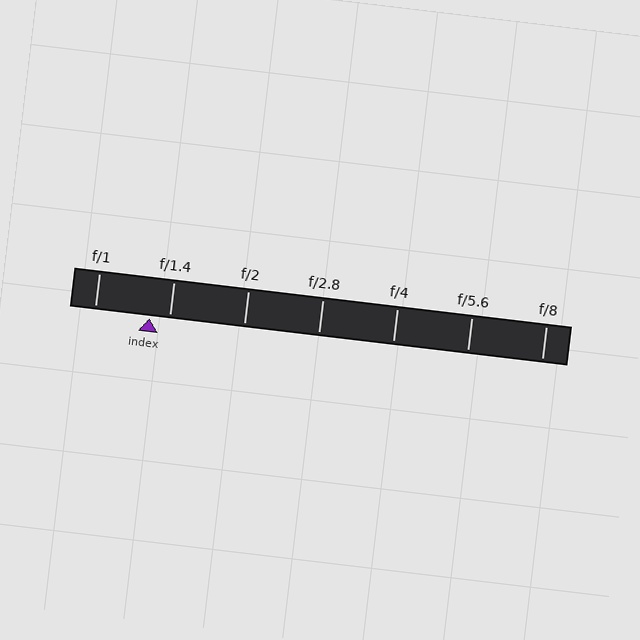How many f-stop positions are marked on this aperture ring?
There are 7 f-stop positions marked.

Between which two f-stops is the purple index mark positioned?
The index mark is between f/1 and f/1.4.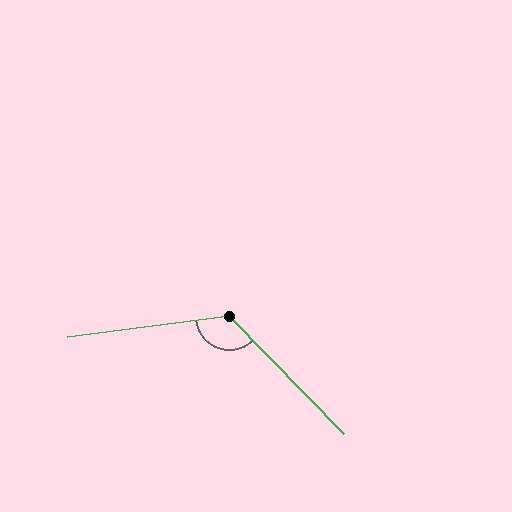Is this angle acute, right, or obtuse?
It is obtuse.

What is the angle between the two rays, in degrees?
Approximately 127 degrees.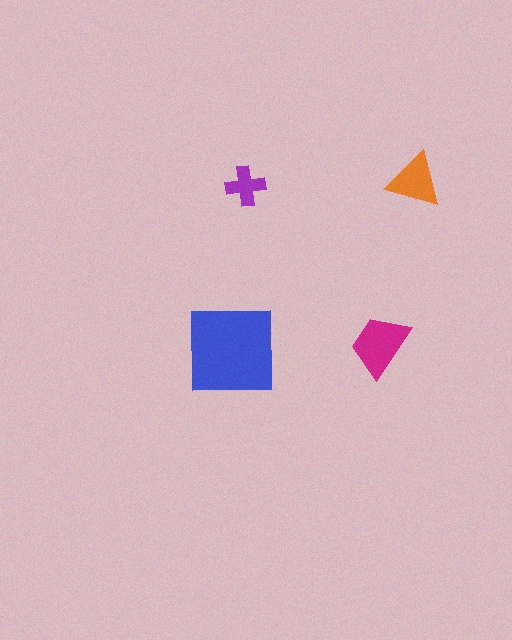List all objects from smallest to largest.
The purple cross, the orange triangle, the magenta trapezoid, the blue square.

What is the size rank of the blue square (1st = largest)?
1st.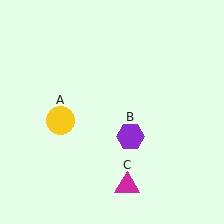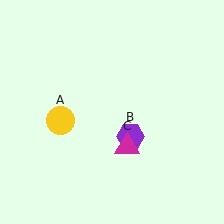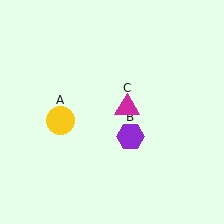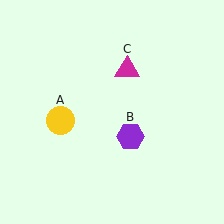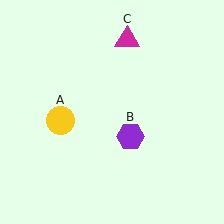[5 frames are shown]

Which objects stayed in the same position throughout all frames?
Yellow circle (object A) and purple hexagon (object B) remained stationary.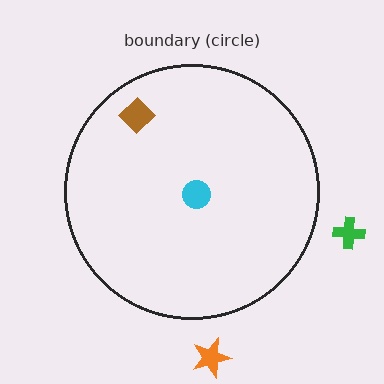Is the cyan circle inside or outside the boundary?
Inside.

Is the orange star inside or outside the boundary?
Outside.